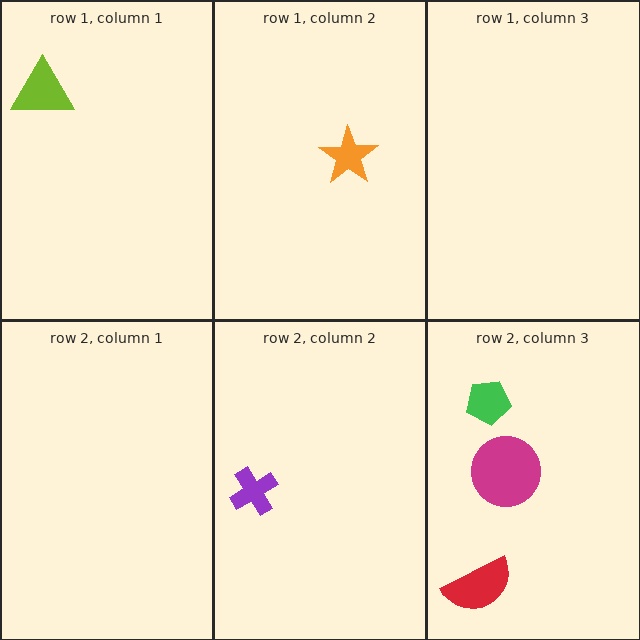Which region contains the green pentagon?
The row 2, column 3 region.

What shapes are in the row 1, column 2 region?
The orange star.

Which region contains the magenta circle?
The row 2, column 3 region.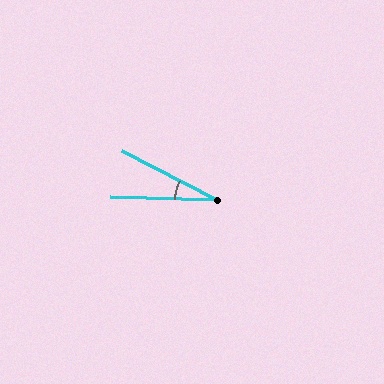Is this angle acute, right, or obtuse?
It is acute.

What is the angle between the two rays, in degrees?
Approximately 26 degrees.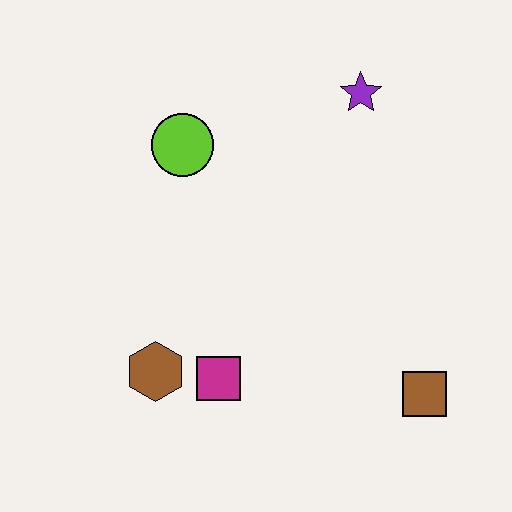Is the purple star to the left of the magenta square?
No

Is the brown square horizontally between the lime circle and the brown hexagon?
No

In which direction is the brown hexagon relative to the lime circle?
The brown hexagon is below the lime circle.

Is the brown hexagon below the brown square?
No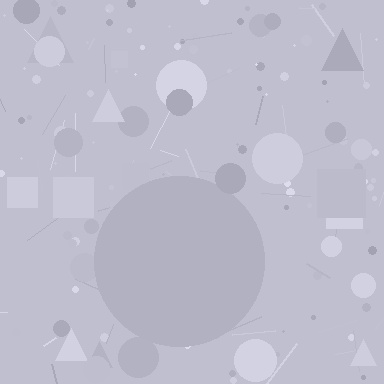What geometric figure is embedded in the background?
A circle is embedded in the background.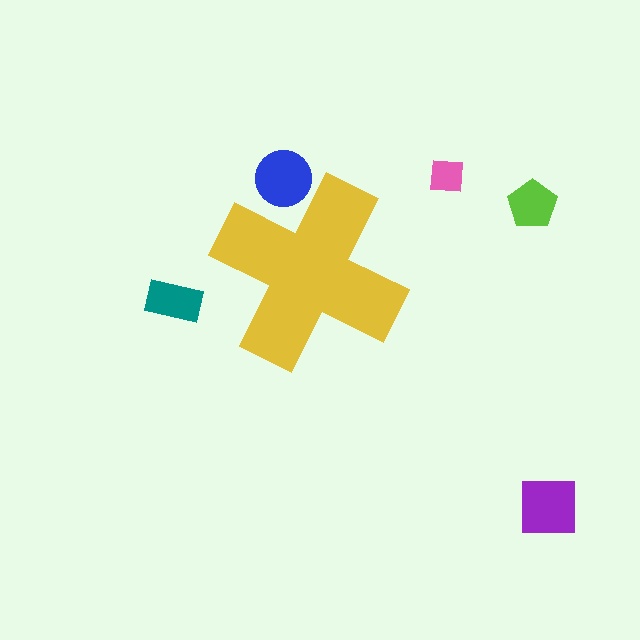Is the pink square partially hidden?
No, the pink square is fully visible.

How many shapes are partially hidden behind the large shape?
1 shape is partially hidden.